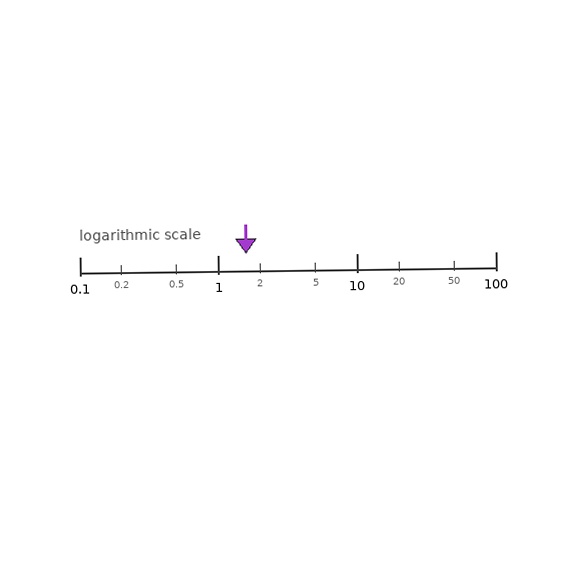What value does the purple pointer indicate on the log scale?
The pointer indicates approximately 1.6.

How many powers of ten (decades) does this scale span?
The scale spans 3 decades, from 0.1 to 100.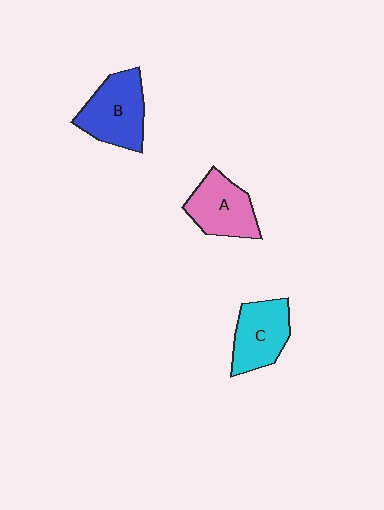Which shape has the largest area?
Shape B (blue).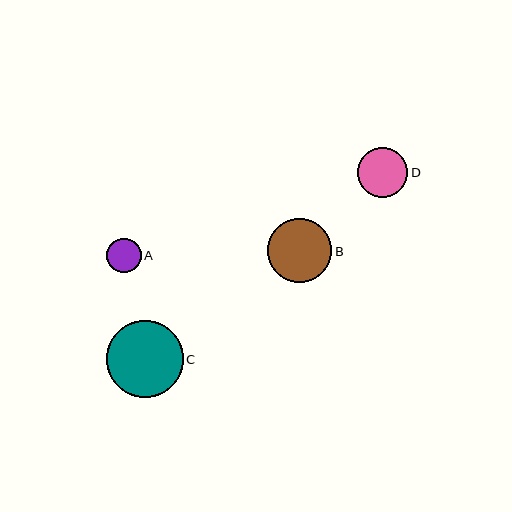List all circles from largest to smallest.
From largest to smallest: C, B, D, A.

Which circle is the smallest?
Circle A is the smallest with a size of approximately 35 pixels.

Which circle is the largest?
Circle C is the largest with a size of approximately 77 pixels.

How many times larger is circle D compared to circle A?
Circle D is approximately 1.5 times the size of circle A.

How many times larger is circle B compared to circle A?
Circle B is approximately 1.9 times the size of circle A.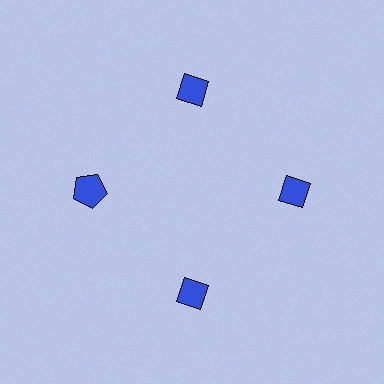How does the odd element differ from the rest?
It has a different shape: pentagon instead of diamond.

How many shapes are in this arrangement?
There are 4 shapes arranged in a ring pattern.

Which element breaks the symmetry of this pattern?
The blue pentagon at roughly the 9 o'clock position breaks the symmetry. All other shapes are blue diamonds.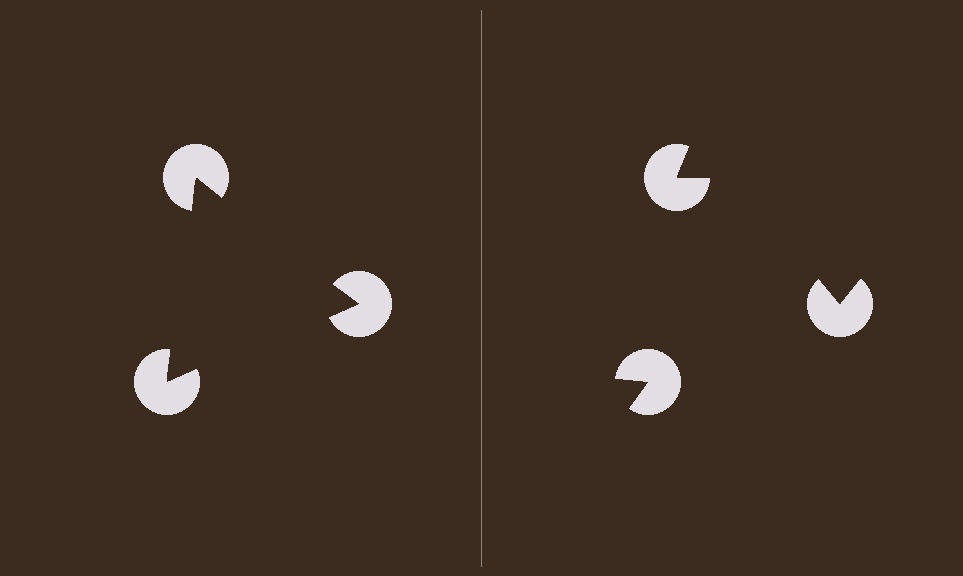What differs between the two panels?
The pac-man discs are positioned identically on both sides; only the wedge orientations differ. On the left they align to a triangle; on the right they are misaligned.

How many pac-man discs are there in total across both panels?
6 — 3 on each side.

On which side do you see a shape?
An illusory triangle appears on the left side. On the right side the wedge cuts are rotated, so no coherent shape forms.